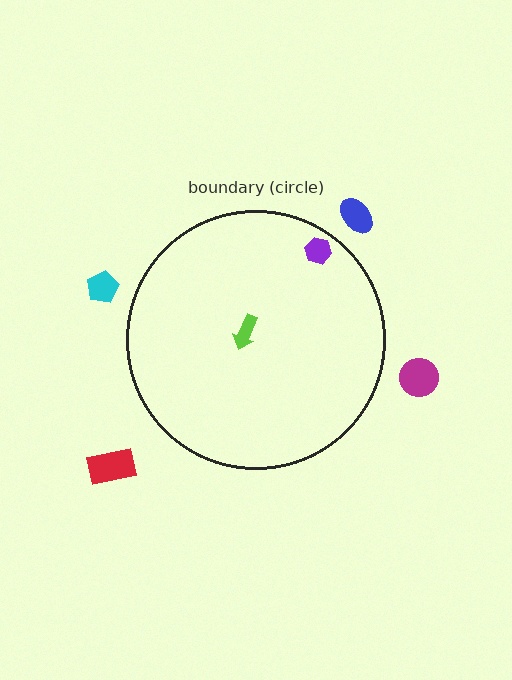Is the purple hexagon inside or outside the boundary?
Inside.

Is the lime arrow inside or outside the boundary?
Inside.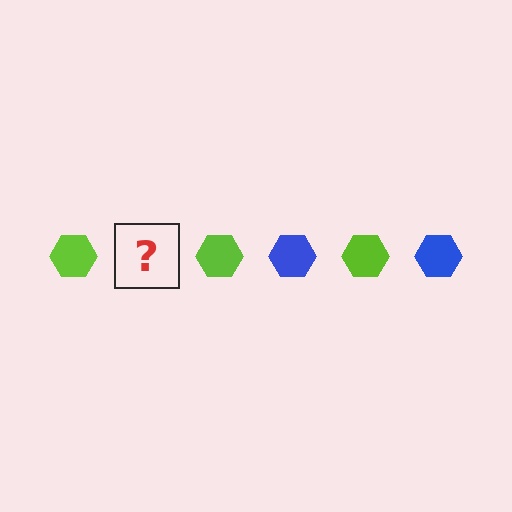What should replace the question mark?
The question mark should be replaced with a blue hexagon.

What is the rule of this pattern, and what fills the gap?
The rule is that the pattern cycles through lime, blue hexagons. The gap should be filled with a blue hexagon.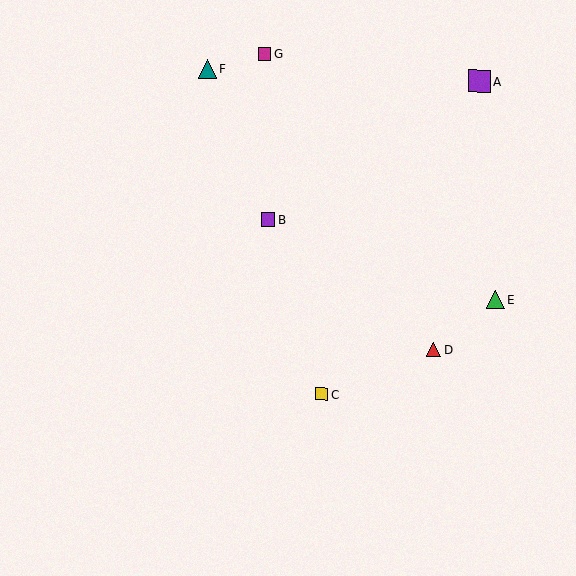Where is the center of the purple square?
The center of the purple square is at (479, 81).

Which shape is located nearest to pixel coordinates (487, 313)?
The green triangle (labeled E) at (495, 299) is nearest to that location.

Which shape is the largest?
The purple square (labeled A) is the largest.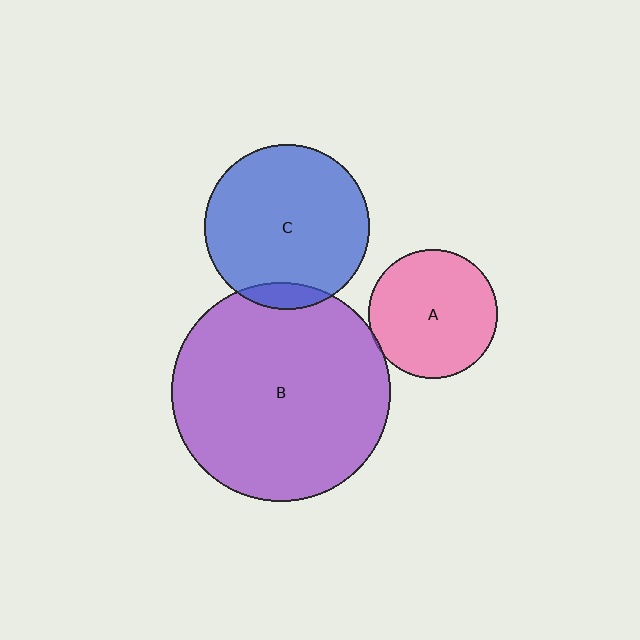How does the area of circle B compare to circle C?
Approximately 1.8 times.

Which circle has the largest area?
Circle B (purple).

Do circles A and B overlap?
Yes.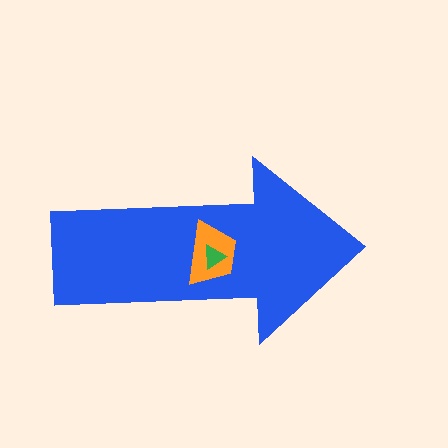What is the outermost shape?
The blue arrow.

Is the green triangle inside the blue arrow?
Yes.